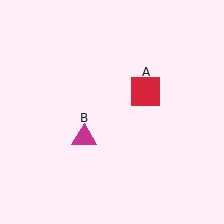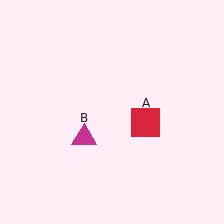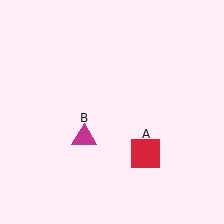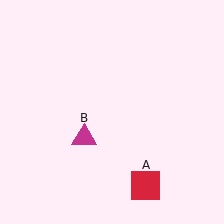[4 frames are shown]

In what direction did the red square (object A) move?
The red square (object A) moved down.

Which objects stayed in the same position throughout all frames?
Magenta triangle (object B) remained stationary.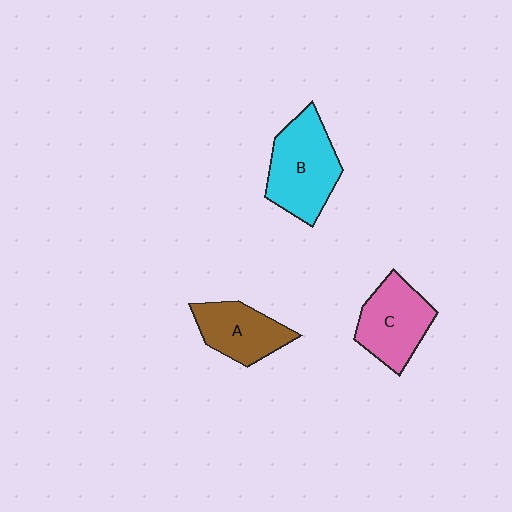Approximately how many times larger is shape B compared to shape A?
Approximately 1.4 times.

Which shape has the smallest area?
Shape A (brown).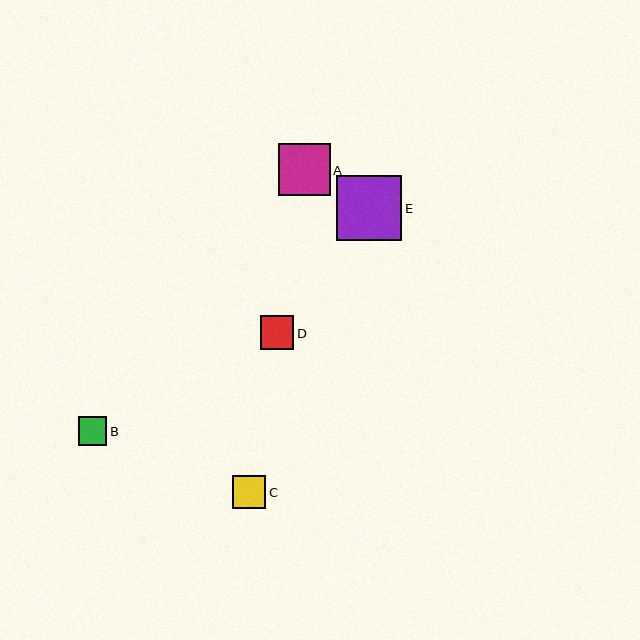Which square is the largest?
Square E is the largest with a size of approximately 65 pixels.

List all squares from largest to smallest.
From largest to smallest: E, A, C, D, B.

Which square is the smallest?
Square B is the smallest with a size of approximately 29 pixels.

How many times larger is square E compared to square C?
Square E is approximately 2.0 times the size of square C.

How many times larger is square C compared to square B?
Square C is approximately 1.2 times the size of square B.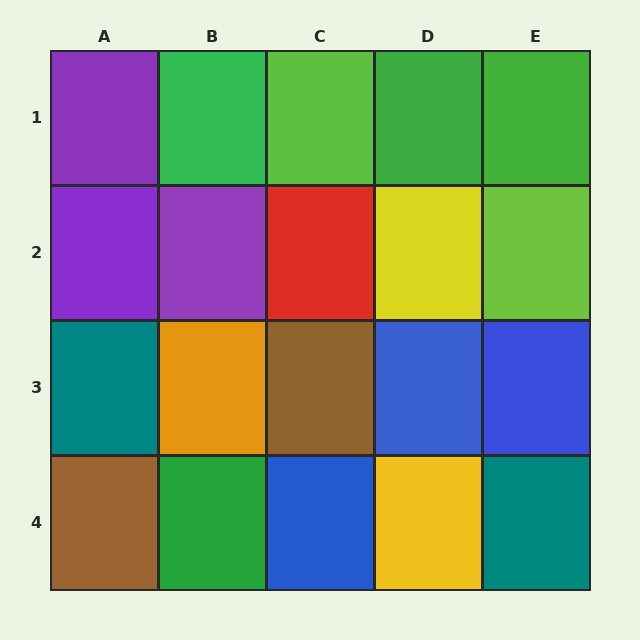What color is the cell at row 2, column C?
Red.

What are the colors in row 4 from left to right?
Brown, green, blue, yellow, teal.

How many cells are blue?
3 cells are blue.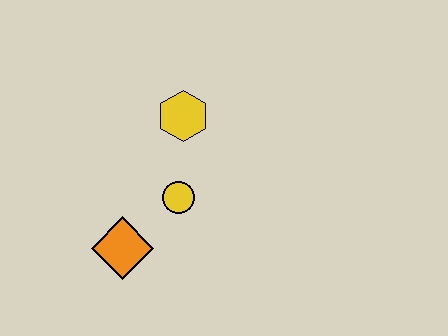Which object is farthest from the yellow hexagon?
The orange diamond is farthest from the yellow hexagon.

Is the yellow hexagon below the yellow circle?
No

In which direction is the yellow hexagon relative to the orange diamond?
The yellow hexagon is above the orange diamond.